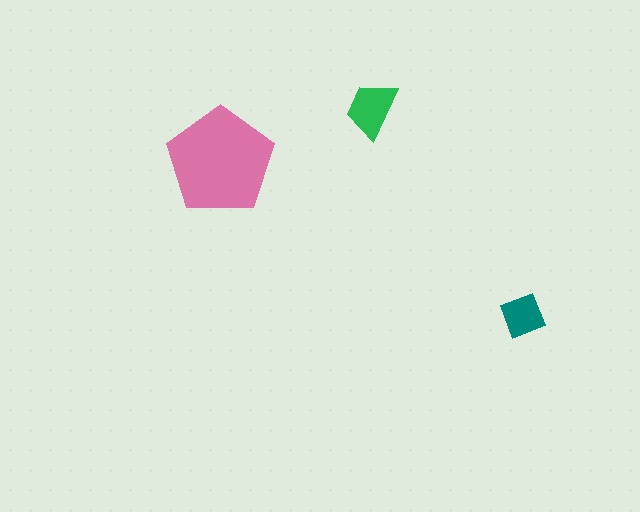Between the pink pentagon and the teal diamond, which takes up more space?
The pink pentagon.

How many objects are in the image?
There are 3 objects in the image.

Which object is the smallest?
The teal diamond.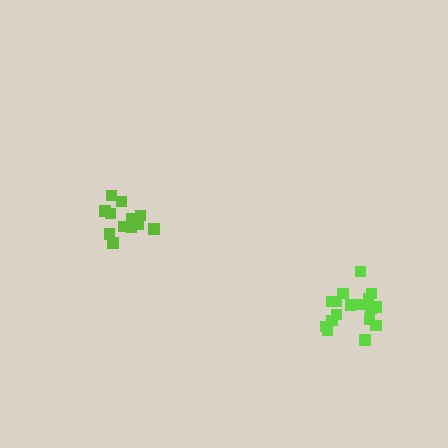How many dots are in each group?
Group 1: 18 dots, Group 2: 12 dots (30 total).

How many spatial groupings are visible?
There are 2 spatial groupings.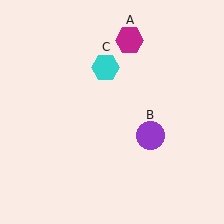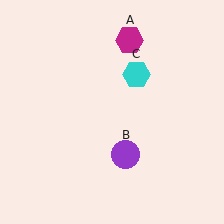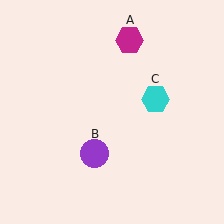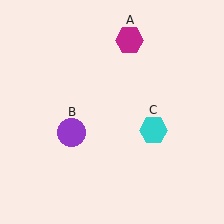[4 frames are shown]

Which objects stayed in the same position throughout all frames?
Magenta hexagon (object A) remained stationary.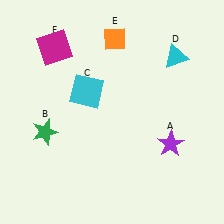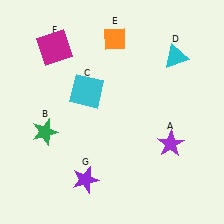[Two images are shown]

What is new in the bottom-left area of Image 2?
A purple star (G) was added in the bottom-left area of Image 2.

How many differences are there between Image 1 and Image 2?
There is 1 difference between the two images.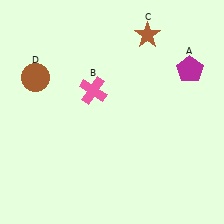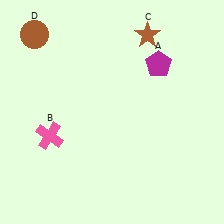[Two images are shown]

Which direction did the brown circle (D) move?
The brown circle (D) moved up.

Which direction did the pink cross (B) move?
The pink cross (B) moved down.